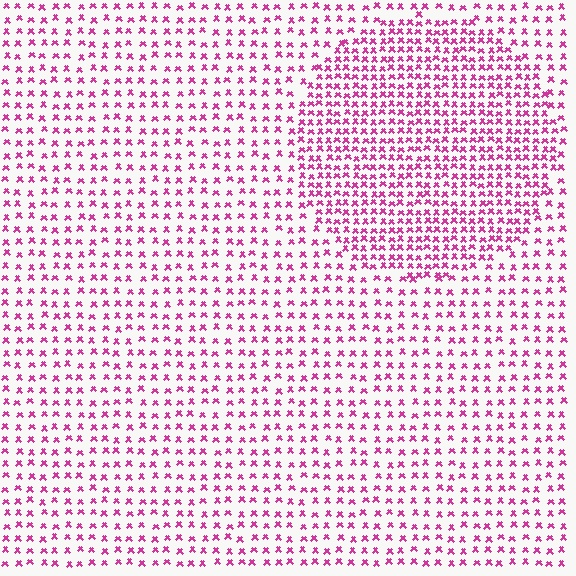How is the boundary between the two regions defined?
The boundary is defined by a change in element density (approximately 1.9x ratio). All elements are the same color, size, and shape.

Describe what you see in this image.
The image contains small magenta elements arranged at two different densities. A circle-shaped region is visible where the elements are more densely packed than the surrounding area.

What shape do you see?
I see a circle.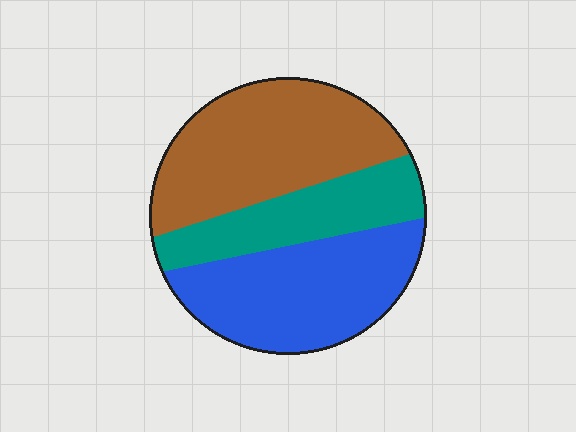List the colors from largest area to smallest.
From largest to smallest: brown, blue, teal.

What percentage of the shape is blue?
Blue covers around 35% of the shape.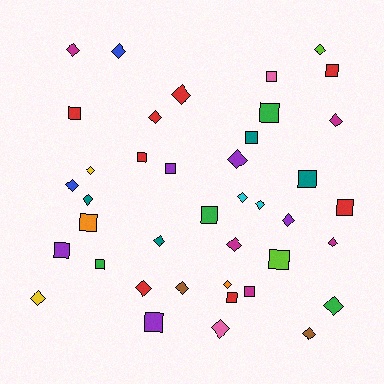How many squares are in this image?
There are 17 squares.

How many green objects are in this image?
There are 4 green objects.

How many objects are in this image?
There are 40 objects.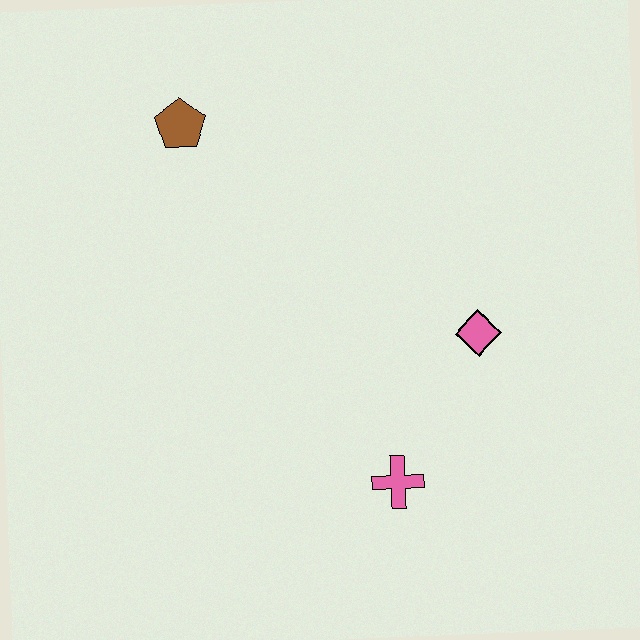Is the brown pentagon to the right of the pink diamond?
No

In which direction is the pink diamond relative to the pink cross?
The pink diamond is above the pink cross.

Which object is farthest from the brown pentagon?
The pink cross is farthest from the brown pentagon.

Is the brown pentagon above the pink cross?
Yes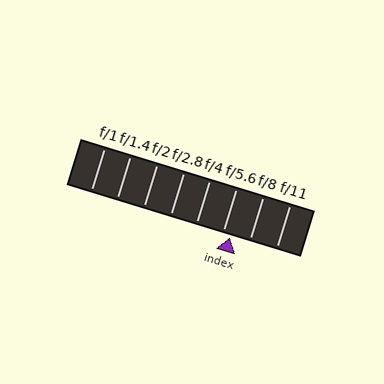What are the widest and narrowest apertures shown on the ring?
The widest aperture shown is f/1 and the narrowest is f/11.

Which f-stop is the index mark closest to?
The index mark is closest to f/5.6.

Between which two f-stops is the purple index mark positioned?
The index mark is between f/5.6 and f/8.